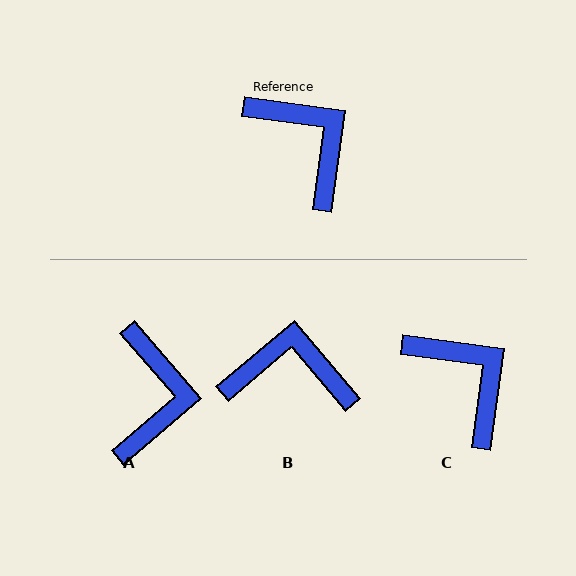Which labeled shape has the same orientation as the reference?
C.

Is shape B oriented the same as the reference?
No, it is off by about 48 degrees.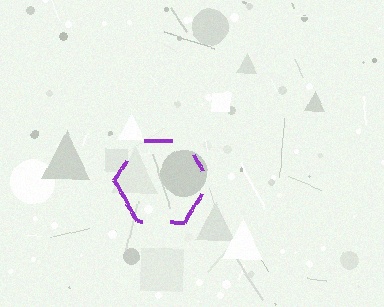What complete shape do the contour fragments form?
The contour fragments form a hexagon.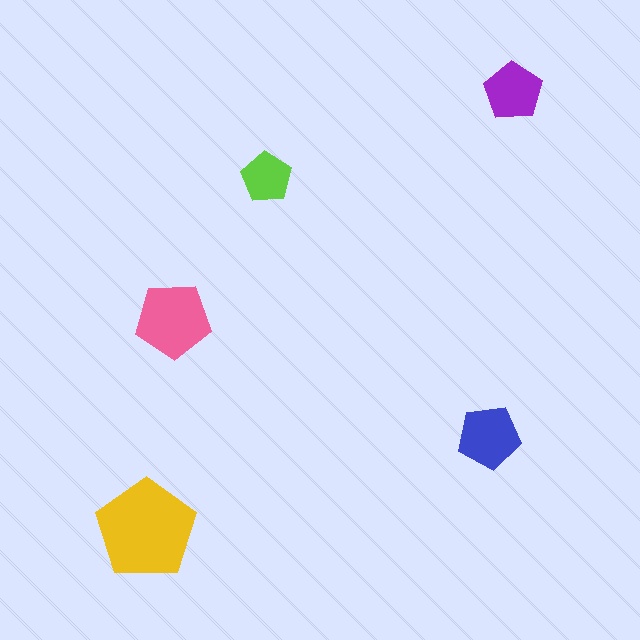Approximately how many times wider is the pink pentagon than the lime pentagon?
About 1.5 times wider.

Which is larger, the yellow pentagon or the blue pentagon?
The yellow one.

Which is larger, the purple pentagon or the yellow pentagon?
The yellow one.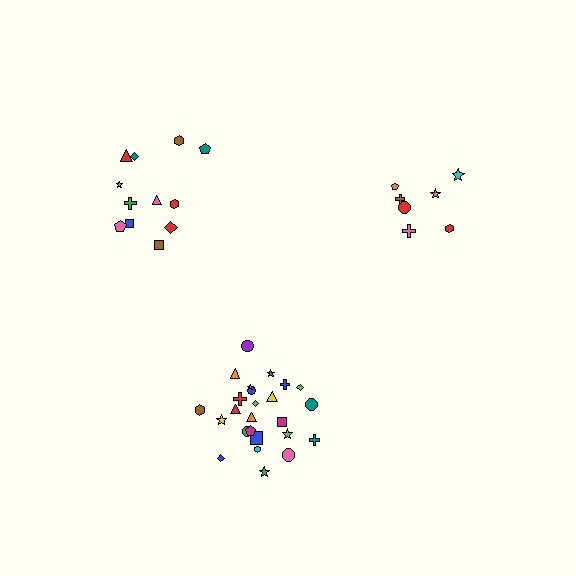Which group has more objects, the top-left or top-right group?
The top-left group.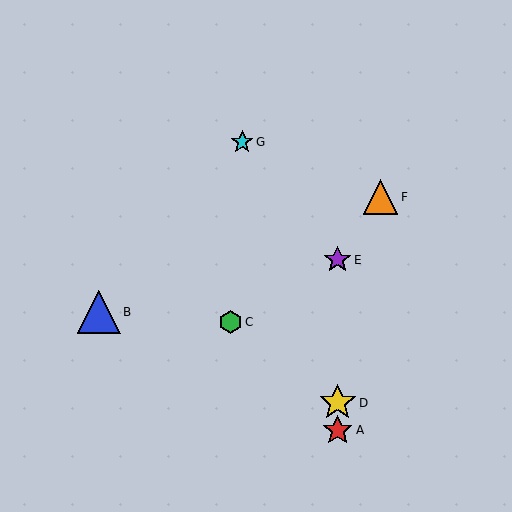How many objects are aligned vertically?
3 objects (A, D, E) are aligned vertically.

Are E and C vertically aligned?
No, E is at x≈338 and C is at x≈230.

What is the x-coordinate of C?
Object C is at x≈230.